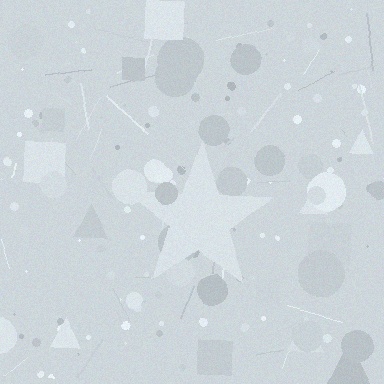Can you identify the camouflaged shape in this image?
The camouflaged shape is a star.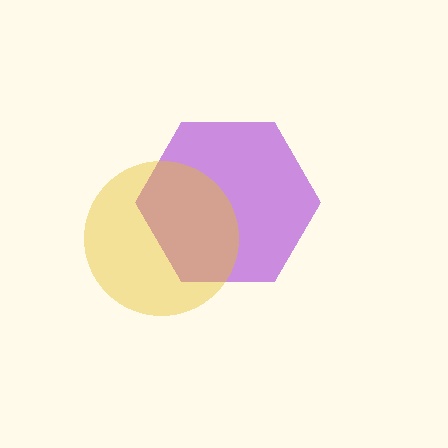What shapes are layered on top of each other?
The layered shapes are: a purple hexagon, a yellow circle.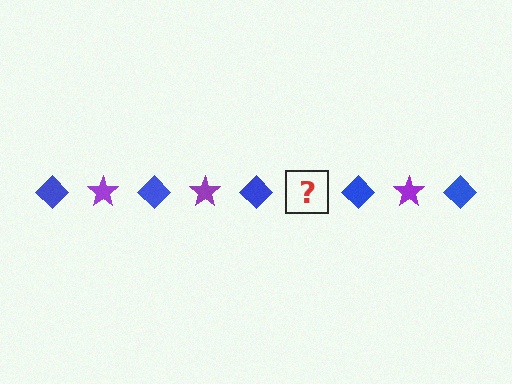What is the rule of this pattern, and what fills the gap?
The rule is that the pattern alternates between blue diamond and purple star. The gap should be filled with a purple star.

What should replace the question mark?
The question mark should be replaced with a purple star.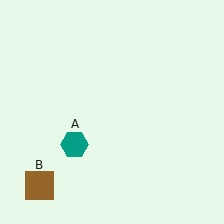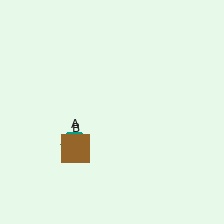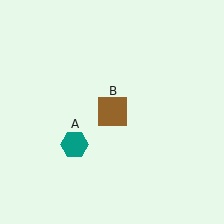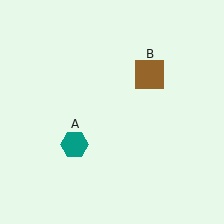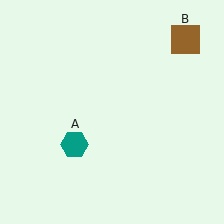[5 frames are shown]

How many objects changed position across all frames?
1 object changed position: brown square (object B).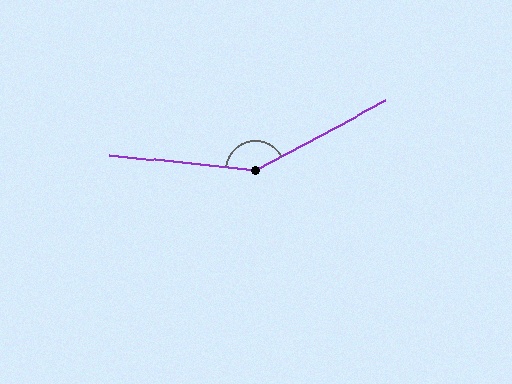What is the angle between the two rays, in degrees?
Approximately 146 degrees.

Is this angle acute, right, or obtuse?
It is obtuse.